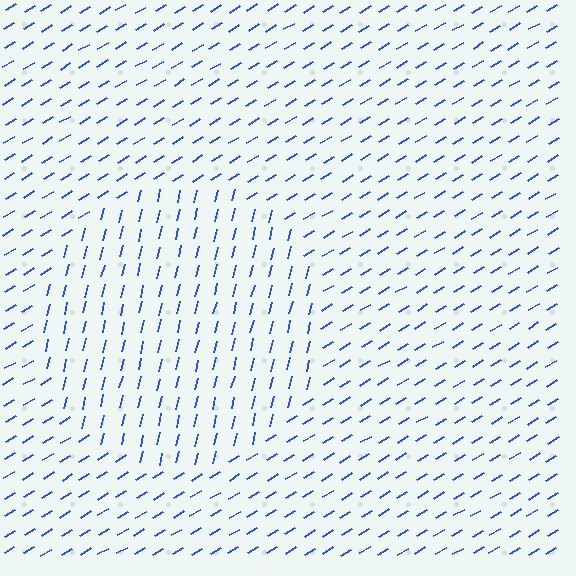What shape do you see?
I see a circle.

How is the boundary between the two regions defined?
The boundary is defined purely by a change in line orientation (approximately 45 degrees difference). All lines are the same color and thickness.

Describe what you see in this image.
The image is filled with small blue line segments. A circle region in the image has lines oriented differently from the surrounding lines, creating a visible texture boundary.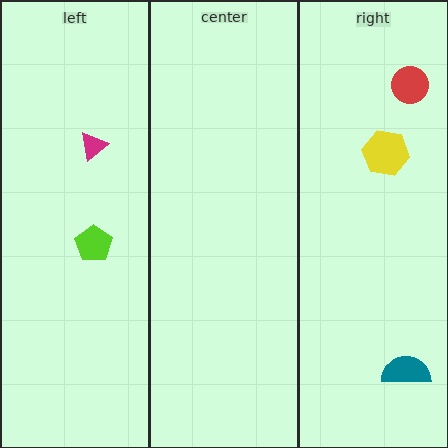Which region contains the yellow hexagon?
The right region.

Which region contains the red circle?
The right region.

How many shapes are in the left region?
2.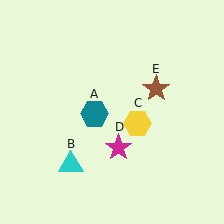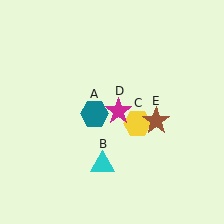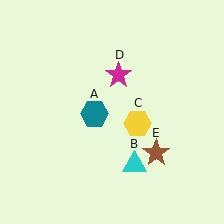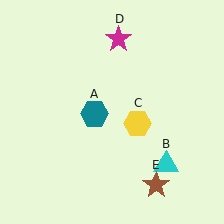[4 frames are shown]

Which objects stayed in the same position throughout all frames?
Teal hexagon (object A) and yellow hexagon (object C) remained stationary.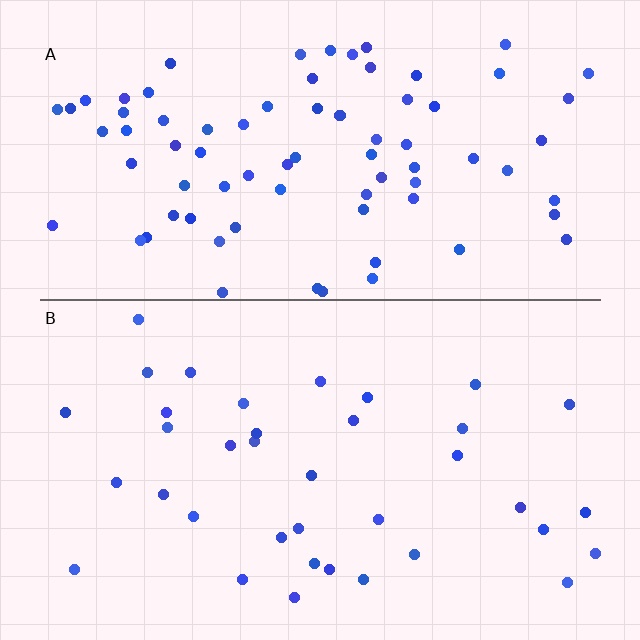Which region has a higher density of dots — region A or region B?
A (the top).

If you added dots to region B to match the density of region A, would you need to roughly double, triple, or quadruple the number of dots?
Approximately double.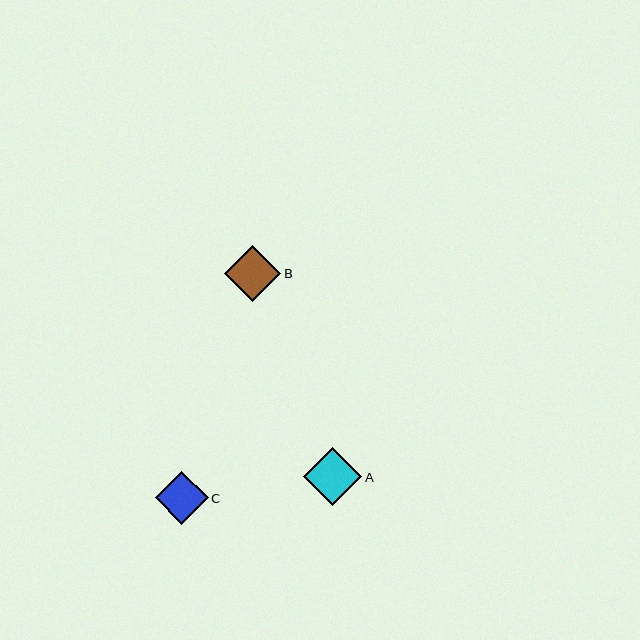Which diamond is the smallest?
Diamond C is the smallest with a size of approximately 53 pixels.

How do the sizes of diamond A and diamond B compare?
Diamond A and diamond B are approximately the same size.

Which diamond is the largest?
Diamond A is the largest with a size of approximately 58 pixels.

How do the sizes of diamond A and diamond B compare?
Diamond A and diamond B are approximately the same size.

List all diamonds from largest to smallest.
From largest to smallest: A, B, C.